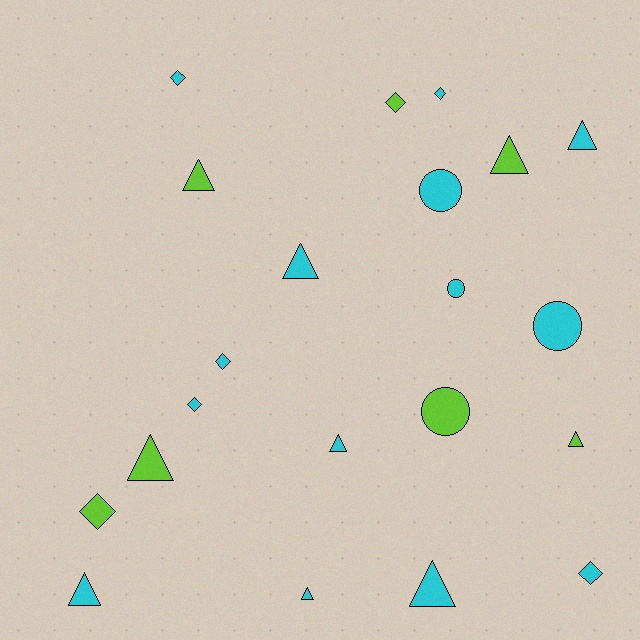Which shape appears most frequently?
Triangle, with 10 objects.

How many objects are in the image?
There are 21 objects.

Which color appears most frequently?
Cyan, with 14 objects.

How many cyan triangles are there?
There are 6 cyan triangles.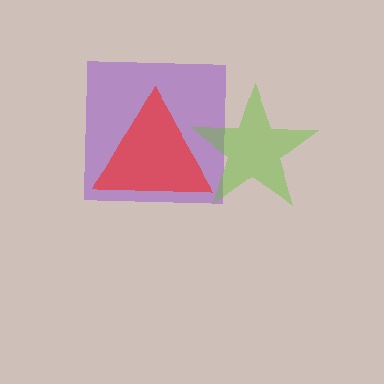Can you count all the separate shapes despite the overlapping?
Yes, there are 3 separate shapes.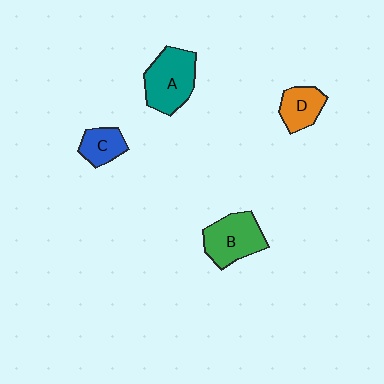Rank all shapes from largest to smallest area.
From largest to smallest: A (teal), B (green), D (orange), C (blue).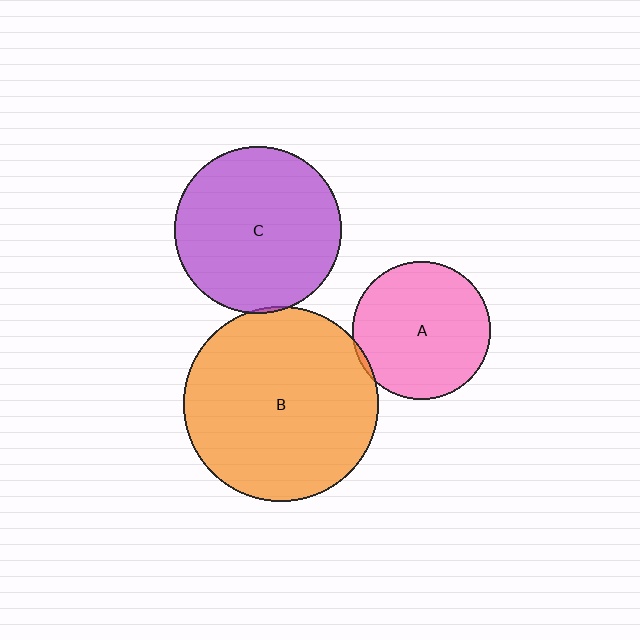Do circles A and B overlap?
Yes.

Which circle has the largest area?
Circle B (orange).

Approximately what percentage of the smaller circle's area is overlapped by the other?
Approximately 5%.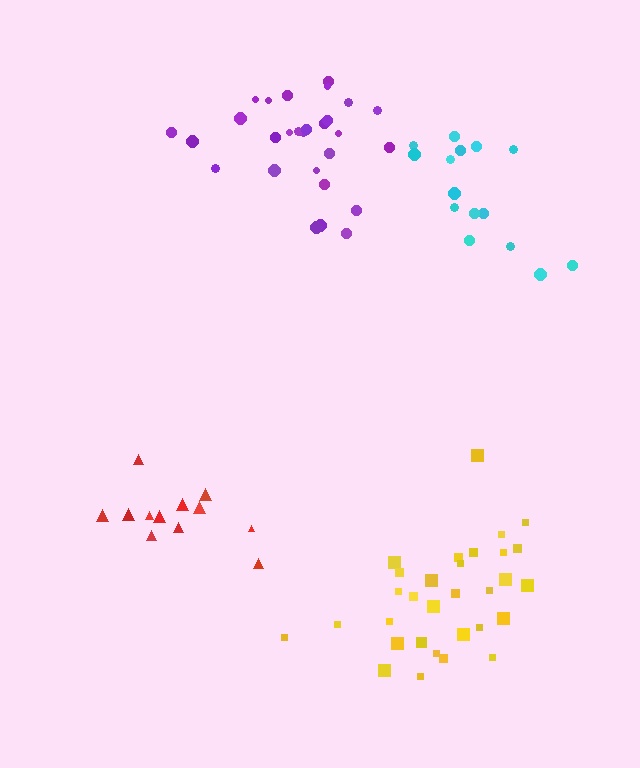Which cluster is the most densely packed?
Yellow.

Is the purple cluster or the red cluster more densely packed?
Purple.